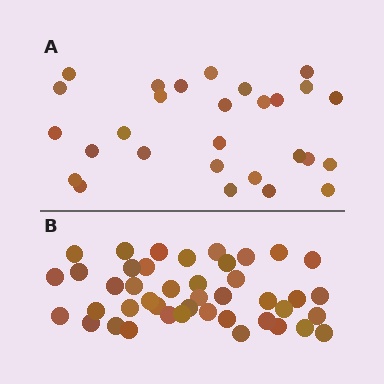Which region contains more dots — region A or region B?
Region B (the bottom region) has more dots.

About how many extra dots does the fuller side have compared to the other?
Region B has approximately 15 more dots than region A.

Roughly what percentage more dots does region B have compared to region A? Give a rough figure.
About 55% more.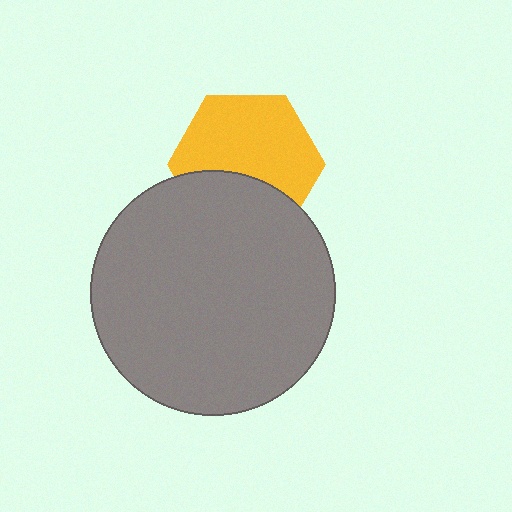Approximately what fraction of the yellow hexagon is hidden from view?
Roughly 35% of the yellow hexagon is hidden behind the gray circle.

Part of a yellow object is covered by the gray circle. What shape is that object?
It is a hexagon.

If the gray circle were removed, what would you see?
You would see the complete yellow hexagon.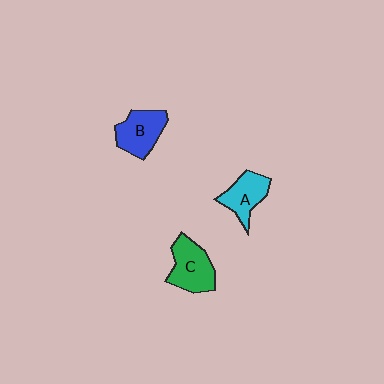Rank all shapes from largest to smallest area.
From largest to smallest: C (green), B (blue), A (cyan).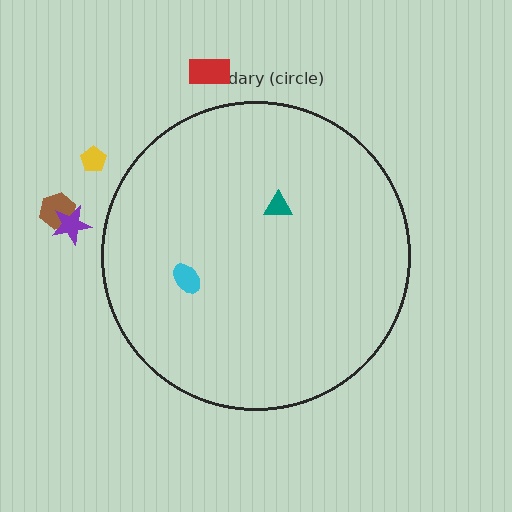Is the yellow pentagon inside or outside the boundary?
Outside.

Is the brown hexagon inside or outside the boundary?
Outside.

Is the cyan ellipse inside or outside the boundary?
Inside.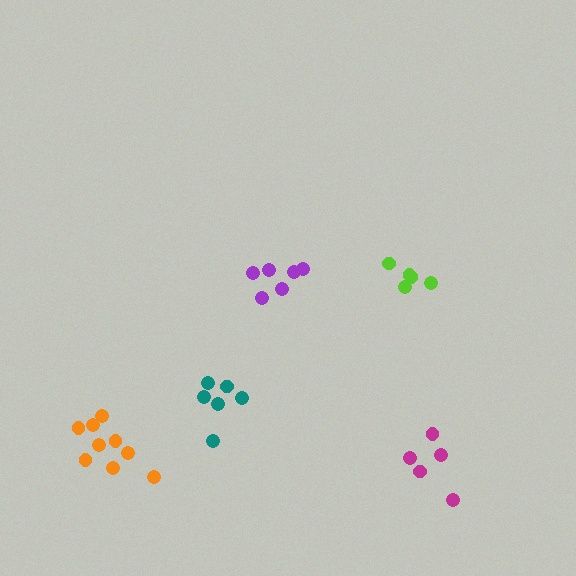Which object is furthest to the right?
The magenta cluster is rightmost.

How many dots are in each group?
Group 1: 6 dots, Group 2: 6 dots, Group 3: 5 dots, Group 4: 9 dots, Group 5: 5 dots (31 total).